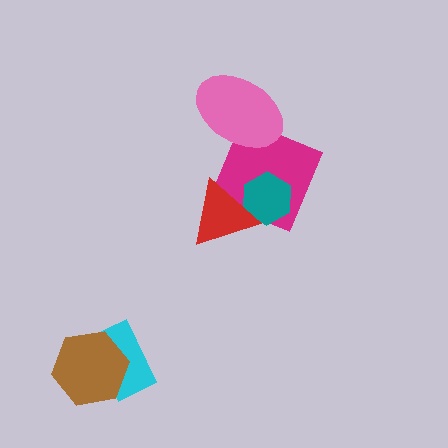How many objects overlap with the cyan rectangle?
1 object overlaps with the cyan rectangle.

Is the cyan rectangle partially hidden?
Yes, it is partially covered by another shape.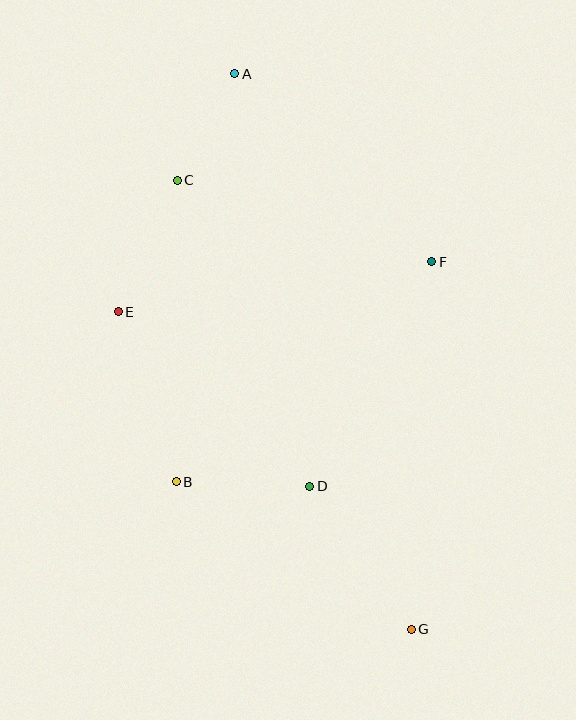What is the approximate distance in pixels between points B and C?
The distance between B and C is approximately 302 pixels.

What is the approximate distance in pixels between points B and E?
The distance between B and E is approximately 180 pixels.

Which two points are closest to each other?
Points A and C are closest to each other.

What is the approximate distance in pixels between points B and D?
The distance between B and D is approximately 133 pixels.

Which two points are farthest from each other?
Points A and G are farthest from each other.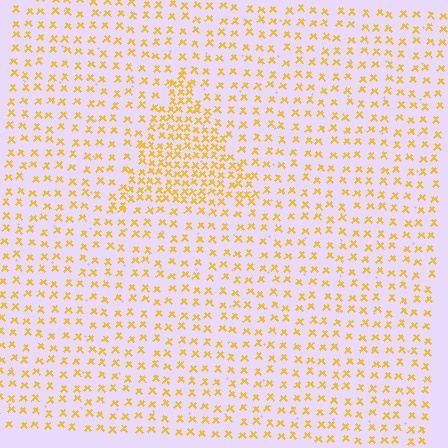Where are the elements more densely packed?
The elements are more densely packed inside the triangle boundary.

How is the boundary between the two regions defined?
The boundary is defined by a change in element density (approximately 2.1x ratio). All elements are the same color, size, and shape.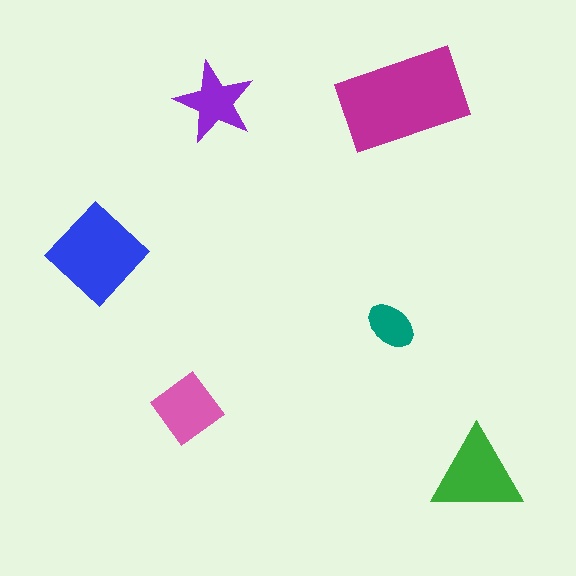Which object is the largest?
The magenta rectangle.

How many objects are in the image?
There are 6 objects in the image.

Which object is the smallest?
The teal ellipse.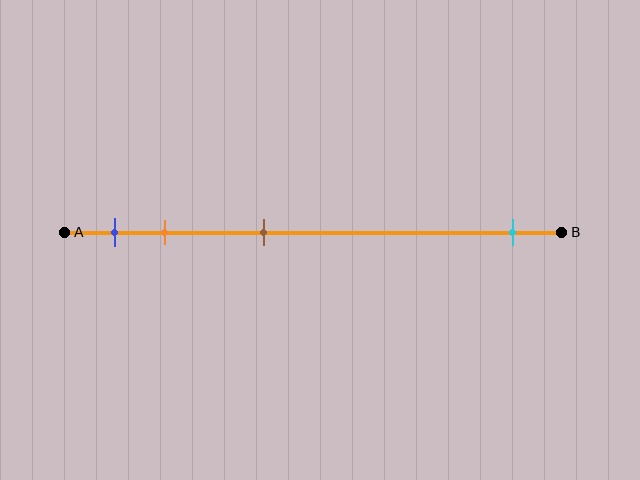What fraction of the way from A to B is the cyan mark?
The cyan mark is approximately 90% (0.9) of the way from A to B.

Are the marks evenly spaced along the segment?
No, the marks are not evenly spaced.